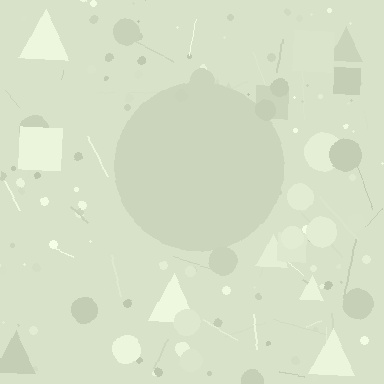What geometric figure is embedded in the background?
A circle is embedded in the background.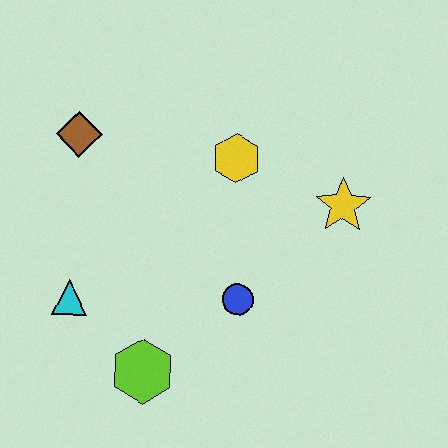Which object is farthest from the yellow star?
The cyan triangle is farthest from the yellow star.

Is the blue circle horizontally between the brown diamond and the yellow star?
Yes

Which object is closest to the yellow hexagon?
The yellow star is closest to the yellow hexagon.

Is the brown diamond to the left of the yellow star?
Yes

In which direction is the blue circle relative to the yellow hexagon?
The blue circle is below the yellow hexagon.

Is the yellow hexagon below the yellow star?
No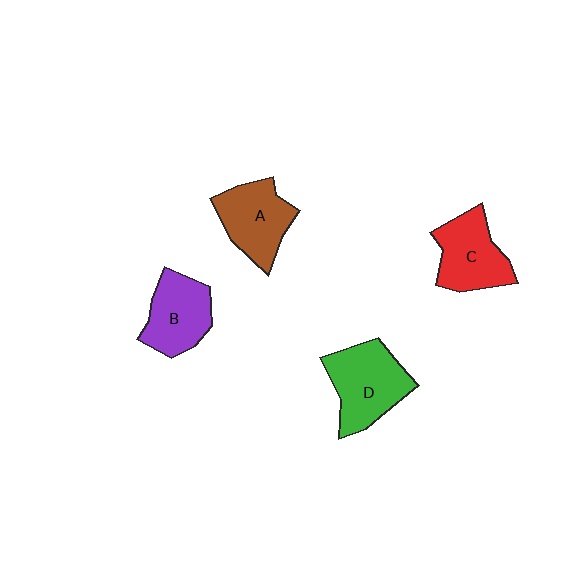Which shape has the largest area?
Shape D (green).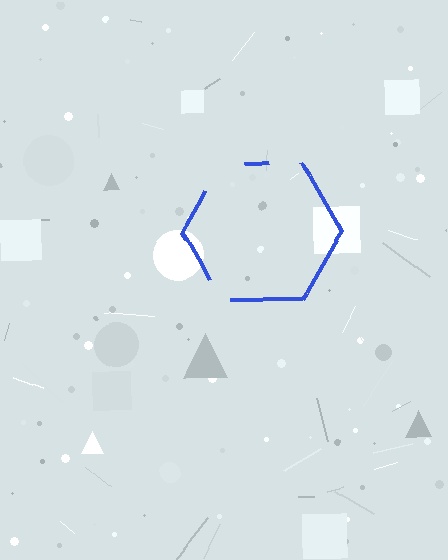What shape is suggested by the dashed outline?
The dashed outline suggests a hexagon.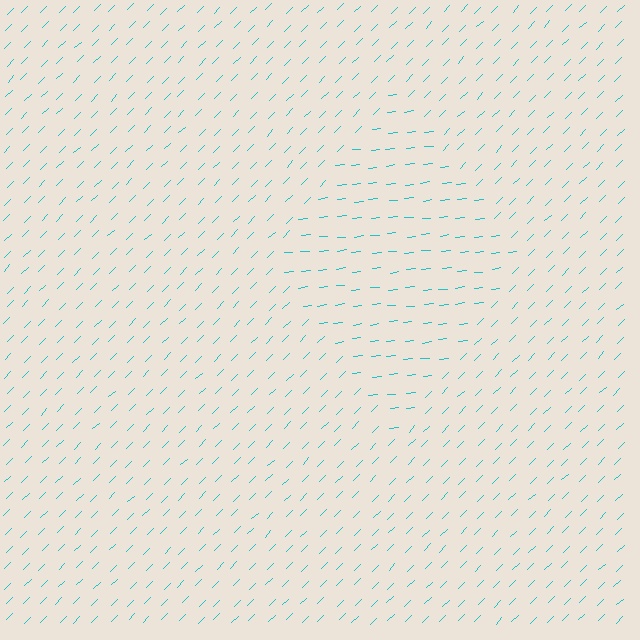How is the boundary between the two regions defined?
The boundary is defined purely by a change in line orientation (approximately 38 degrees difference). All lines are the same color and thickness.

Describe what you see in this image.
The image is filled with small cyan line segments. A diamond region in the image has lines oriented differently from the surrounding lines, creating a visible texture boundary.